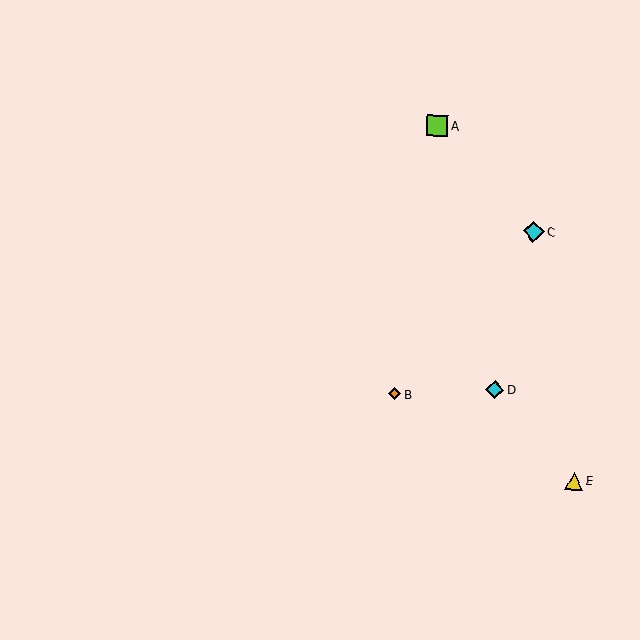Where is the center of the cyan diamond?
The center of the cyan diamond is at (495, 390).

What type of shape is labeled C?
Shape C is a cyan diamond.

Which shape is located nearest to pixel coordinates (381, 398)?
The orange diamond (labeled B) at (395, 394) is nearest to that location.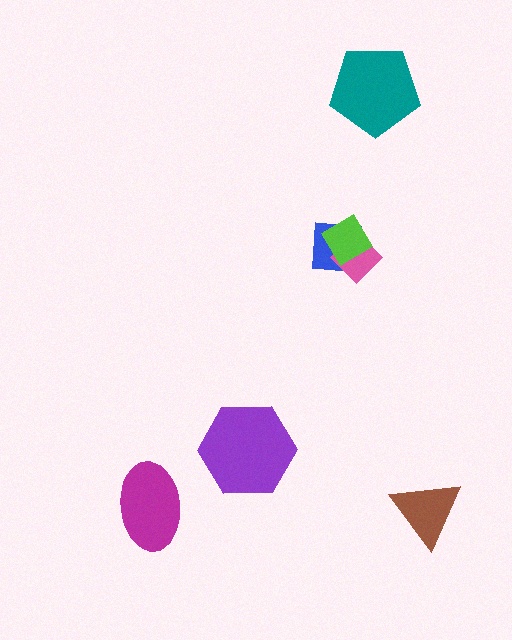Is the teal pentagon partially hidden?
No, no other shape covers it.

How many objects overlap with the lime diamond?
2 objects overlap with the lime diamond.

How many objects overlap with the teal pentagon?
0 objects overlap with the teal pentagon.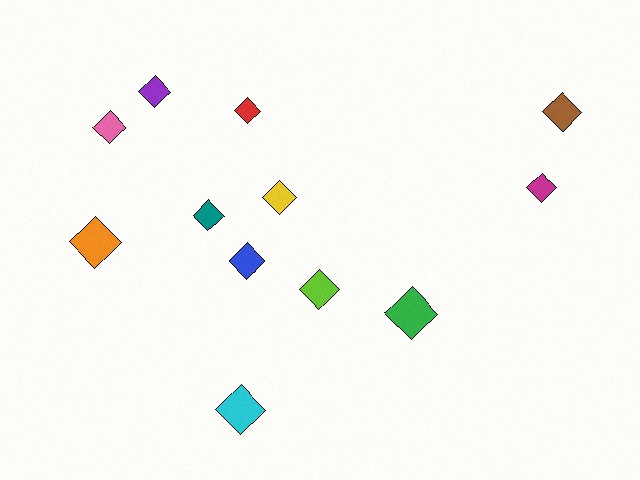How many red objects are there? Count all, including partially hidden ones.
There is 1 red object.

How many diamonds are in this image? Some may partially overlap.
There are 12 diamonds.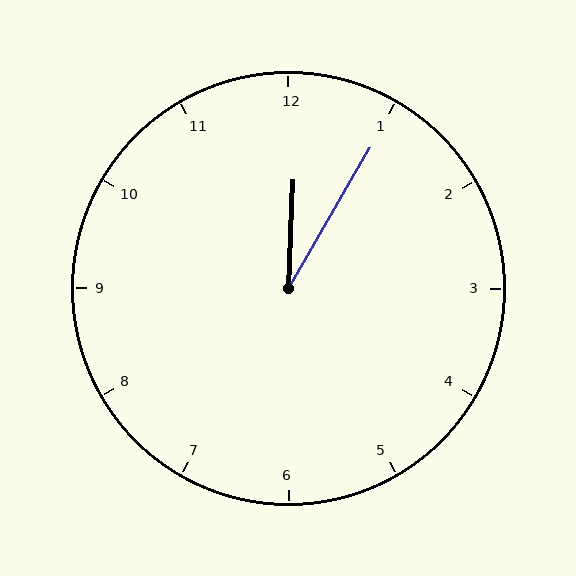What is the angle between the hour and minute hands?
Approximately 28 degrees.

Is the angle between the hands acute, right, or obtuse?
It is acute.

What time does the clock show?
12:05.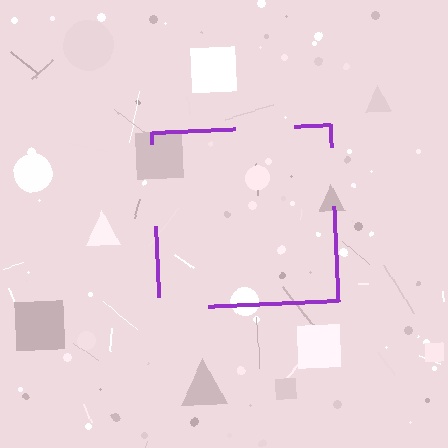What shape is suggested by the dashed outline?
The dashed outline suggests a square.